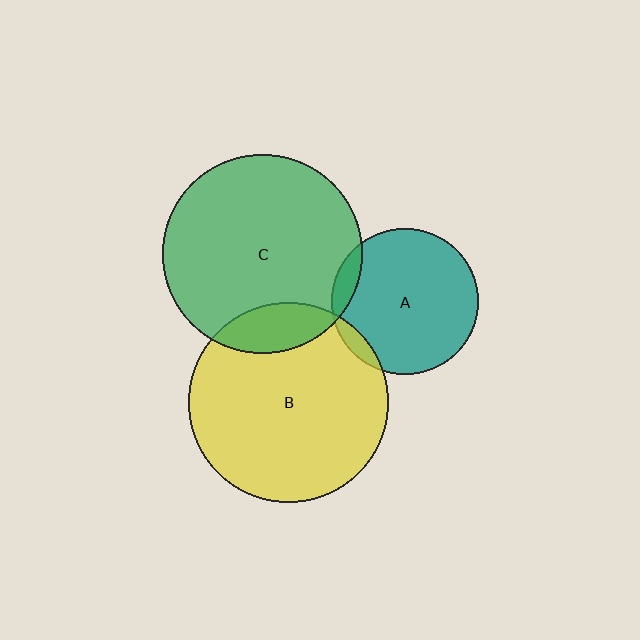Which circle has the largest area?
Circle B (yellow).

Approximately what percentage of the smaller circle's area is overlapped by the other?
Approximately 10%.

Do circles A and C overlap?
Yes.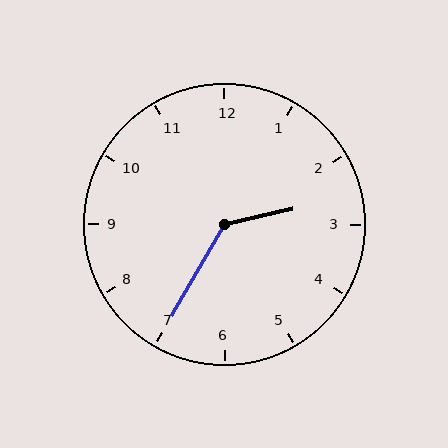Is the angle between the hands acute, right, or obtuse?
It is obtuse.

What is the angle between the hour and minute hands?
Approximately 132 degrees.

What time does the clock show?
2:35.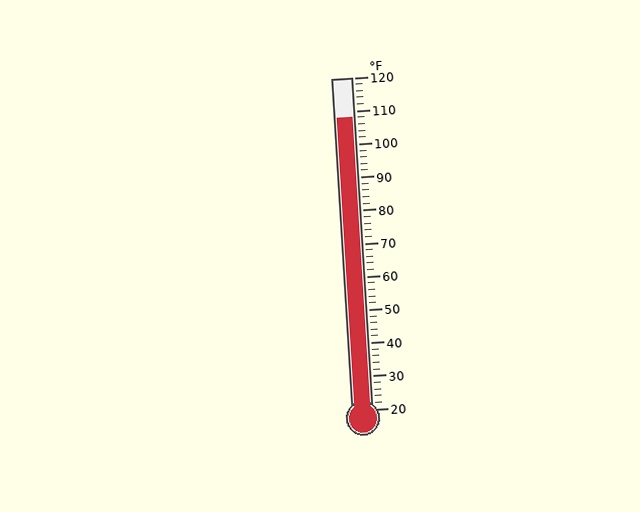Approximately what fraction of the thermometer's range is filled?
The thermometer is filled to approximately 90% of its range.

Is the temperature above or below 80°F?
The temperature is above 80°F.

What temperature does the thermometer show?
The thermometer shows approximately 108°F.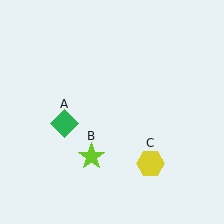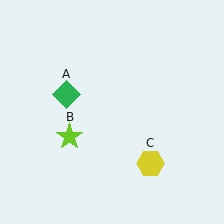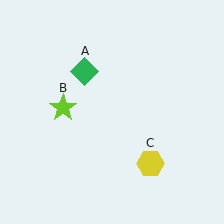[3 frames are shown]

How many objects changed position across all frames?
2 objects changed position: green diamond (object A), lime star (object B).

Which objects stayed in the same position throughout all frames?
Yellow hexagon (object C) remained stationary.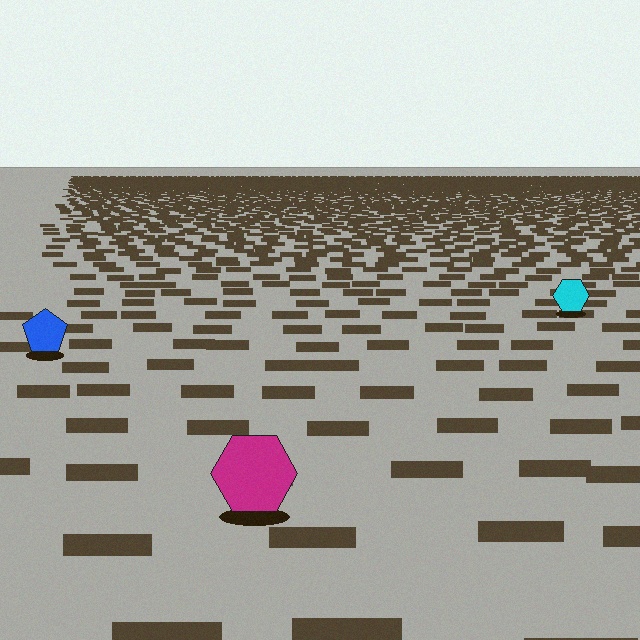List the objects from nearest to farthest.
From nearest to farthest: the magenta hexagon, the blue pentagon, the cyan hexagon.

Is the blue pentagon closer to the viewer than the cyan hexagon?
Yes. The blue pentagon is closer — you can tell from the texture gradient: the ground texture is coarser near it.